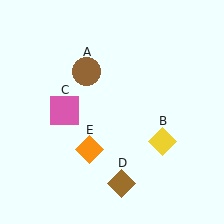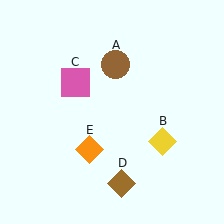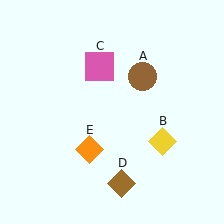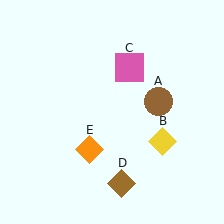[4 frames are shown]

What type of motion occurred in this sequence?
The brown circle (object A), pink square (object C) rotated clockwise around the center of the scene.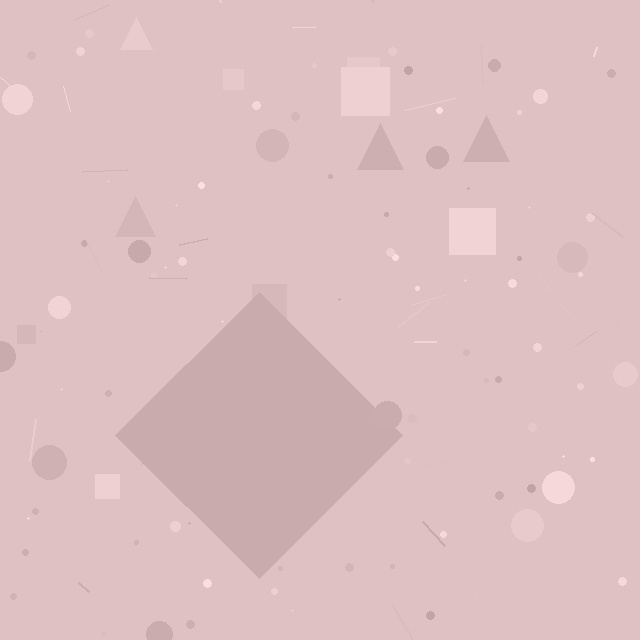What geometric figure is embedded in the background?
A diamond is embedded in the background.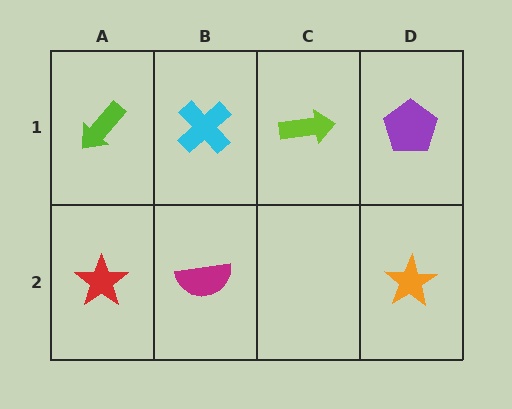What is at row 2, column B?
A magenta semicircle.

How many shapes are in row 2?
3 shapes.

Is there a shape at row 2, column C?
No, that cell is empty.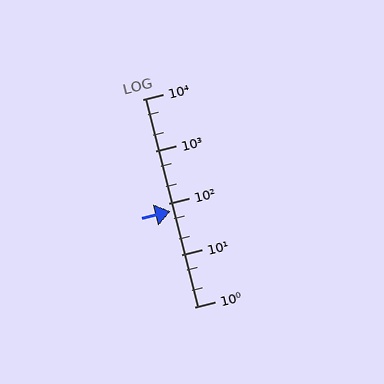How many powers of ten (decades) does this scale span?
The scale spans 4 decades, from 1 to 10000.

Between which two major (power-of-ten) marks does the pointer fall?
The pointer is between 10 and 100.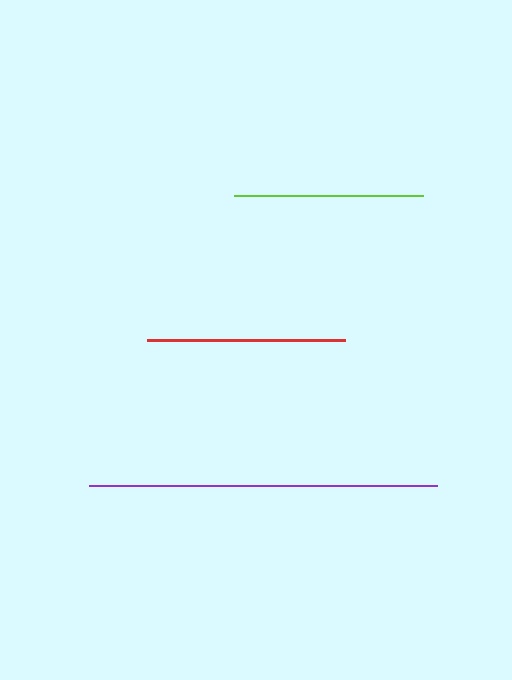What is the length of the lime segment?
The lime segment is approximately 188 pixels long.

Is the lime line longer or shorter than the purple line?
The purple line is longer than the lime line.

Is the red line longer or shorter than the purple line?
The purple line is longer than the red line.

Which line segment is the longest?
The purple line is the longest at approximately 349 pixels.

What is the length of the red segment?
The red segment is approximately 198 pixels long.